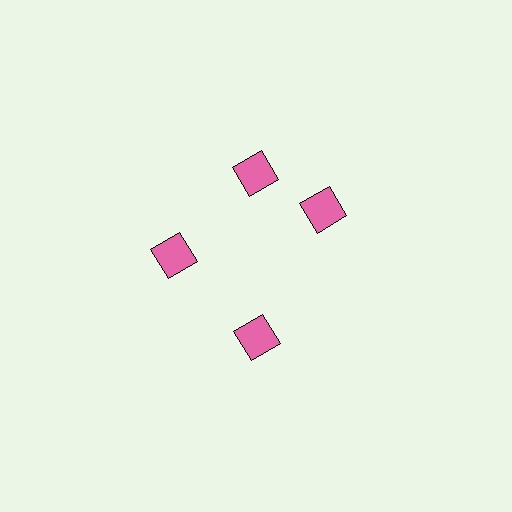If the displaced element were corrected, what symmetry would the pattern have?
It would have 4-fold rotational symmetry — the pattern would map onto itself every 90 degrees.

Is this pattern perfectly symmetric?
No. The 4 pink diamonds are arranged in a ring, but one element near the 3 o'clock position is rotated out of alignment along the ring, breaking the 4-fold rotational symmetry.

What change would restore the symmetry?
The symmetry would be restored by rotating it back into even spacing with its neighbors so that all 4 diamonds sit at equal angles and equal distance from the center.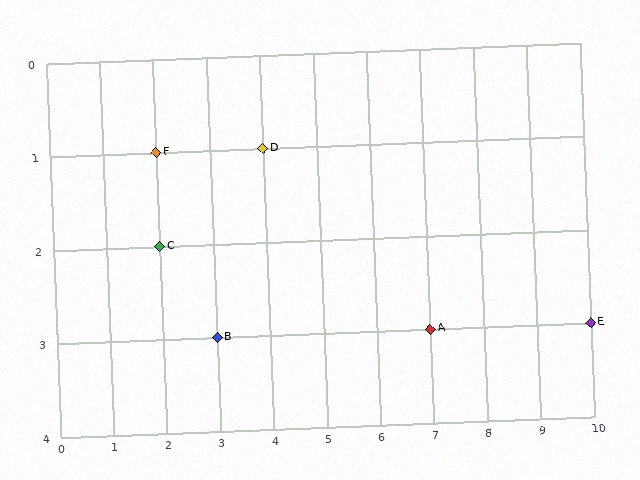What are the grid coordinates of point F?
Point F is at grid coordinates (2, 1).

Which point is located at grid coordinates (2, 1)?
Point F is at (2, 1).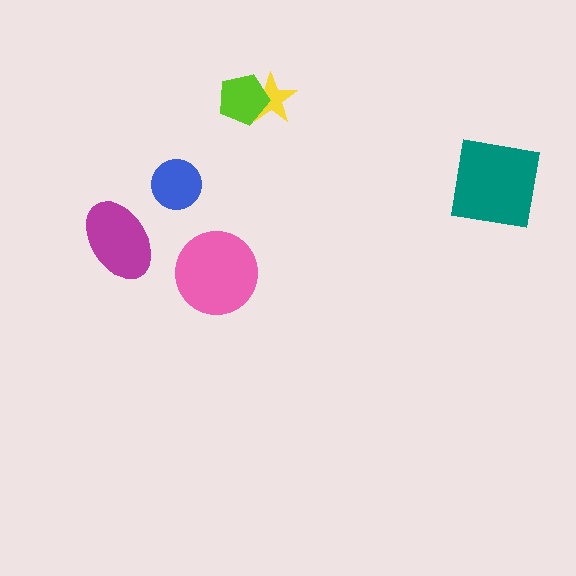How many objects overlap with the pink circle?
0 objects overlap with the pink circle.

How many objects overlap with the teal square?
0 objects overlap with the teal square.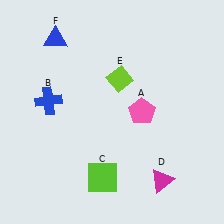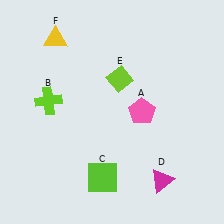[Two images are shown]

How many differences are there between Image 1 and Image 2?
There are 2 differences between the two images.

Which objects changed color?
B changed from blue to lime. F changed from blue to yellow.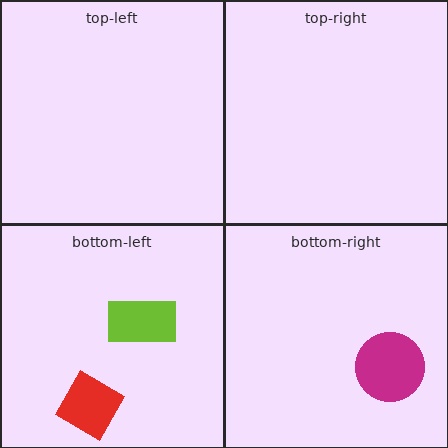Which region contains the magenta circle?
The bottom-right region.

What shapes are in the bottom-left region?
The red square, the lime rectangle.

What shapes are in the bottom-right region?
The magenta circle.